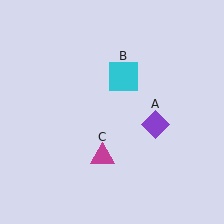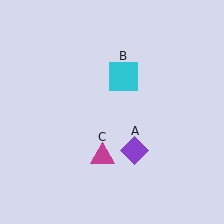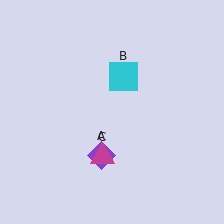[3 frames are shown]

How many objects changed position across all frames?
1 object changed position: purple diamond (object A).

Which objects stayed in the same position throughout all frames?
Cyan square (object B) and magenta triangle (object C) remained stationary.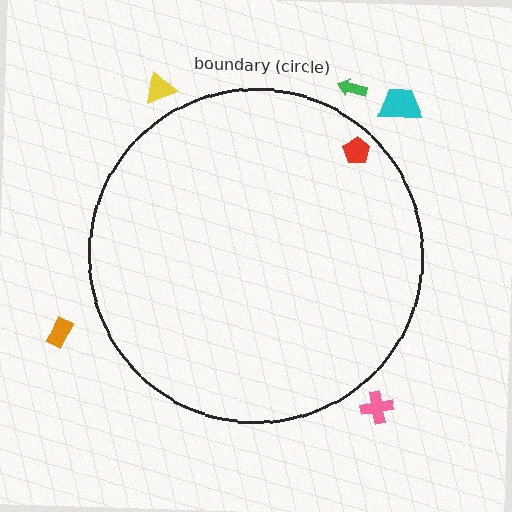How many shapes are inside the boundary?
1 inside, 5 outside.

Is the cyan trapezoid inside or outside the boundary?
Outside.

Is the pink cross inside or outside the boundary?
Outside.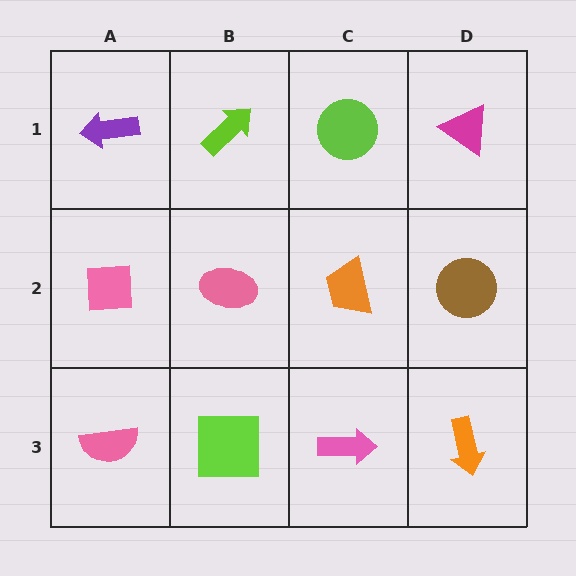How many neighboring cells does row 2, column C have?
4.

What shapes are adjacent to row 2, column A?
A purple arrow (row 1, column A), a pink semicircle (row 3, column A), a pink ellipse (row 2, column B).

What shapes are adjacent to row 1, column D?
A brown circle (row 2, column D), a lime circle (row 1, column C).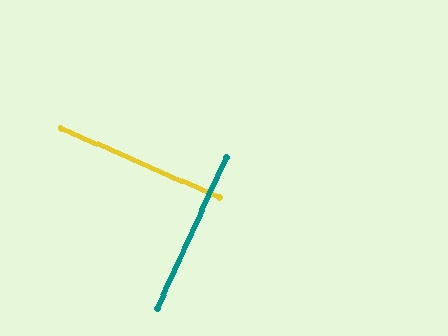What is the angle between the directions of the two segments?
Approximately 89 degrees.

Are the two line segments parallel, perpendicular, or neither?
Perpendicular — they meet at approximately 89°.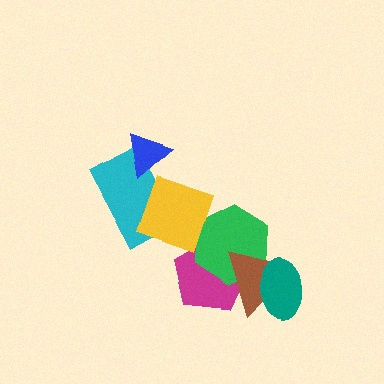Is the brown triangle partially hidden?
Yes, it is partially covered by another shape.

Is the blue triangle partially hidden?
No, no other shape covers it.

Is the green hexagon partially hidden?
Yes, it is partially covered by another shape.